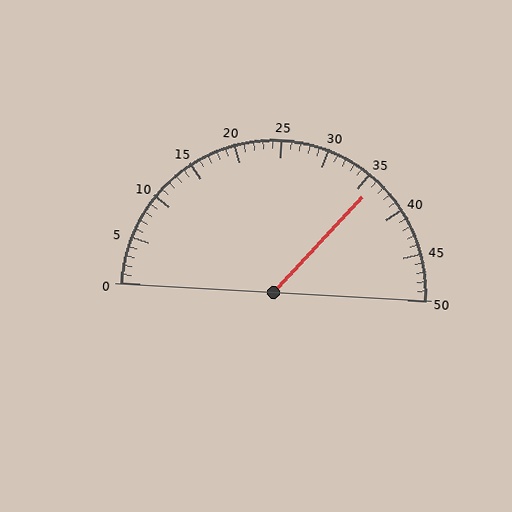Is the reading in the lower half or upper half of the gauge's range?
The reading is in the upper half of the range (0 to 50).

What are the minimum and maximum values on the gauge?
The gauge ranges from 0 to 50.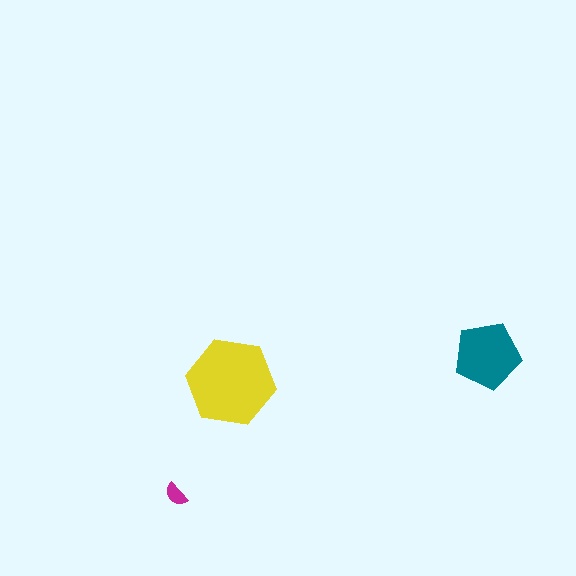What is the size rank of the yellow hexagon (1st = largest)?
1st.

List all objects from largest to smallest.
The yellow hexagon, the teal pentagon, the magenta semicircle.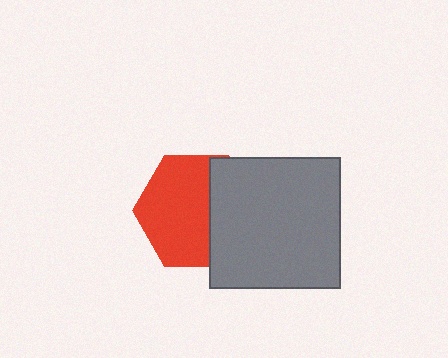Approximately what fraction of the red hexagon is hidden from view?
Roughly 36% of the red hexagon is hidden behind the gray square.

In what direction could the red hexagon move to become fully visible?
The red hexagon could move left. That would shift it out from behind the gray square entirely.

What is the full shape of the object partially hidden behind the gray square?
The partially hidden object is a red hexagon.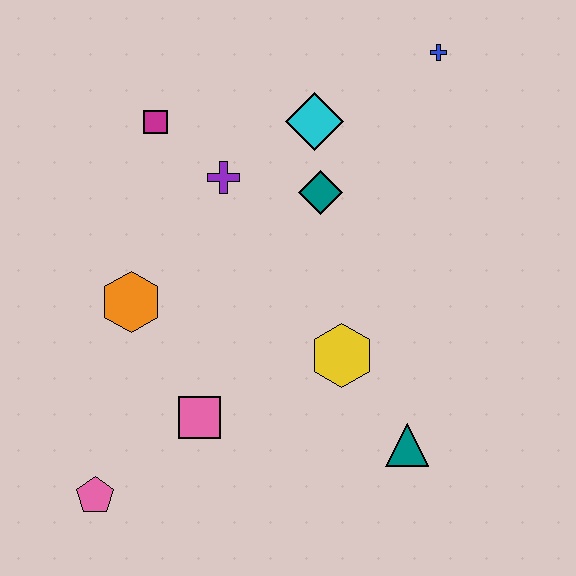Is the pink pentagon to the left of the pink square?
Yes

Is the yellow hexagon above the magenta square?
No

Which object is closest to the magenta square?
The purple cross is closest to the magenta square.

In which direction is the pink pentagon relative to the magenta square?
The pink pentagon is below the magenta square.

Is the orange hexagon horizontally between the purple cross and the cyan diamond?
No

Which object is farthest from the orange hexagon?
The blue cross is farthest from the orange hexagon.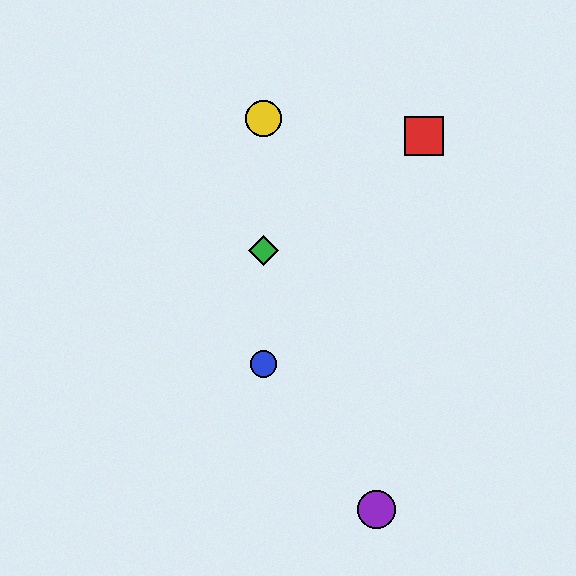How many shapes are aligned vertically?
3 shapes (the blue circle, the green diamond, the yellow circle) are aligned vertically.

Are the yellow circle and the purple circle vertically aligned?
No, the yellow circle is at x≈264 and the purple circle is at x≈376.